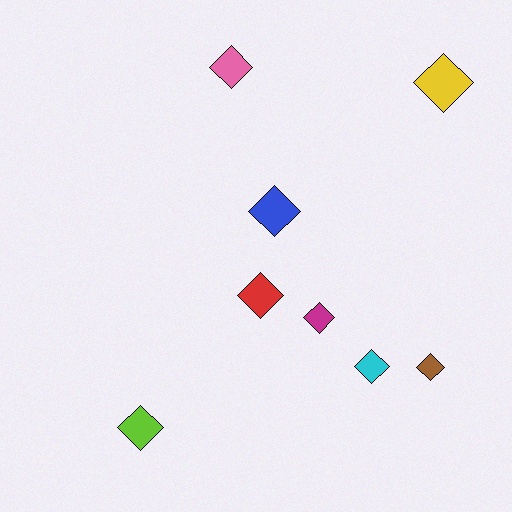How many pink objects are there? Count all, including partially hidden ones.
There is 1 pink object.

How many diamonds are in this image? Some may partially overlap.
There are 8 diamonds.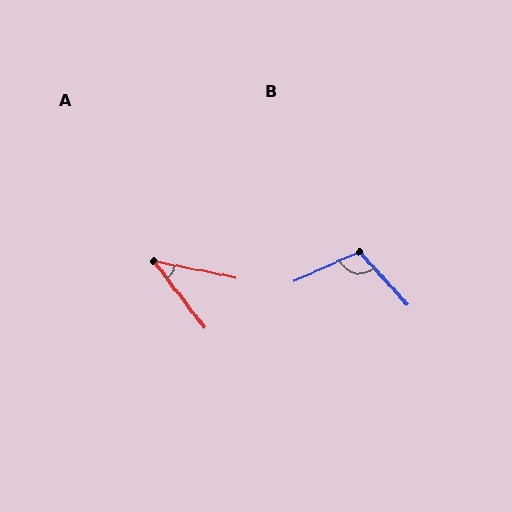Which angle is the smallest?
A, at approximately 41 degrees.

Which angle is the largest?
B, at approximately 108 degrees.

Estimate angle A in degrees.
Approximately 41 degrees.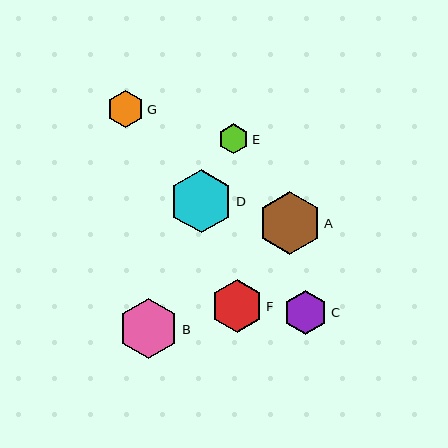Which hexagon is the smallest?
Hexagon E is the smallest with a size of approximately 30 pixels.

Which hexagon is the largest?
Hexagon D is the largest with a size of approximately 63 pixels.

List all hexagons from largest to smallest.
From largest to smallest: D, A, B, F, C, G, E.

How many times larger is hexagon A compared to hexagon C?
Hexagon A is approximately 1.4 times the size of hexagon C.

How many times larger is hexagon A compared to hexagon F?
Hexagon A is approximately 1.2 times the size of hexagon F.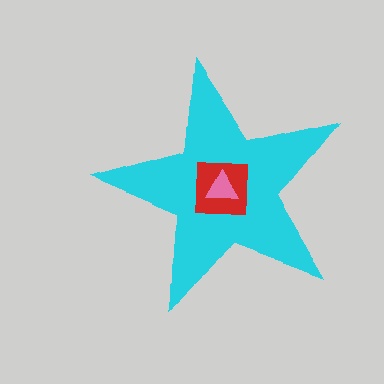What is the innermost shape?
The pink triangle.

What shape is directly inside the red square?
The pink triangle.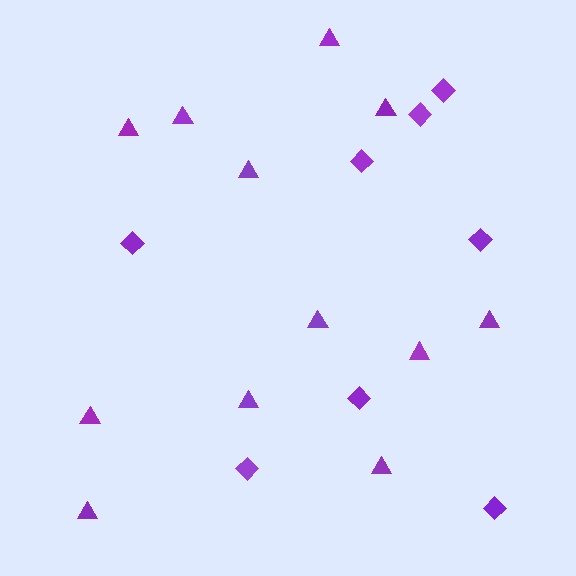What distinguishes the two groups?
There are 2 groups: one group of triangles (12) and one group of diamonds (8).